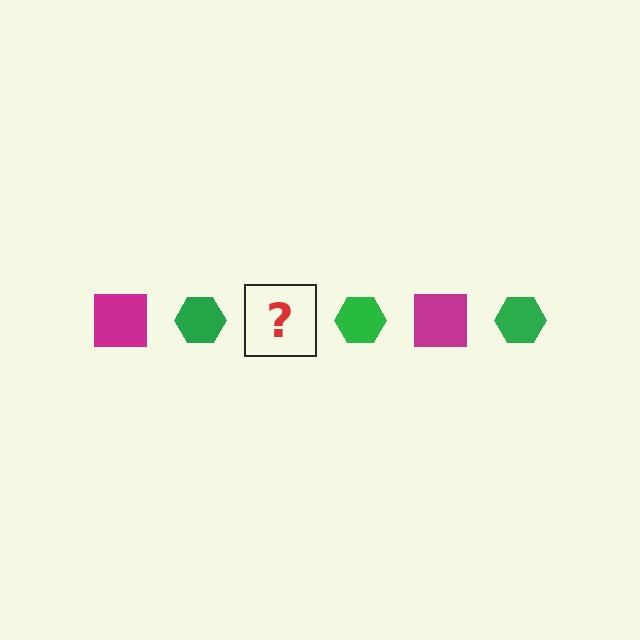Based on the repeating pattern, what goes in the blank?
The blank should be a magenta square.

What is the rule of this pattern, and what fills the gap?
The rule is that the pattern alternates between magenta square and green hexagon. The gap should be filled with a magenta square.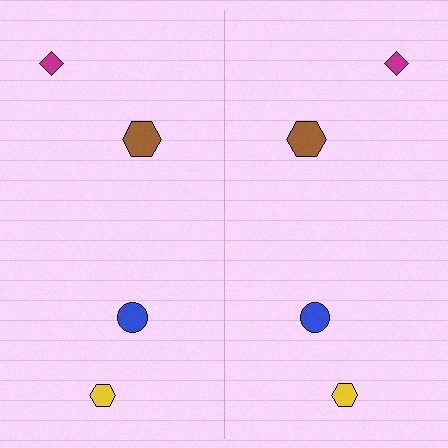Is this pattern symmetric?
Yes, this pattern has bilateral (reflection) symmetry.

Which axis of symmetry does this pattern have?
The pattern has a vertical axis of symmetry running through the center of the image.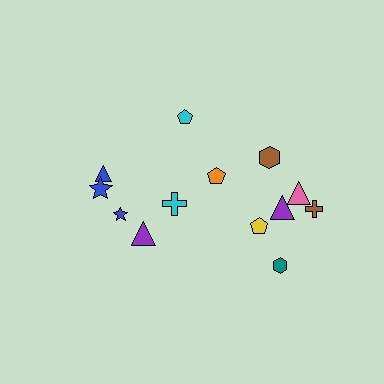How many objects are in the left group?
There are 5 objects.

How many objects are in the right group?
There are 8 objects.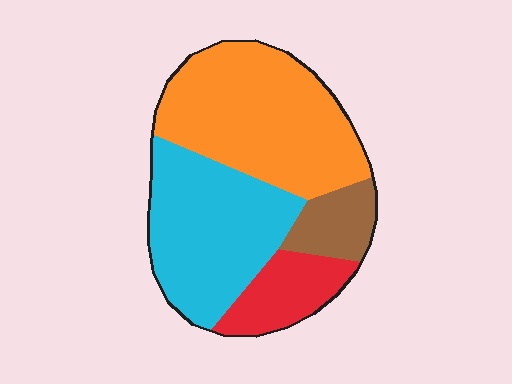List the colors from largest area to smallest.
From largest to smallest: orange, cyan, red, brown.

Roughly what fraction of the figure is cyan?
Cyan takes up between a third and a half of the figure.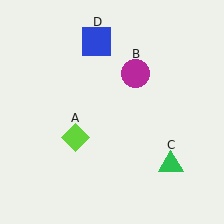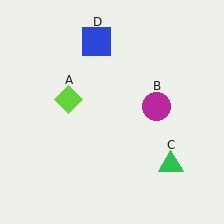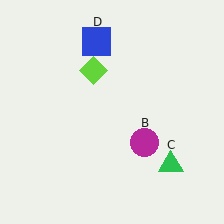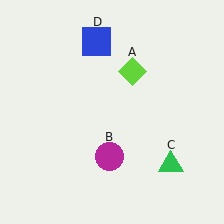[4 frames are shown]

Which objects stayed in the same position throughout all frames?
Green triangle (object C) and blue square (object D) remained stationary.